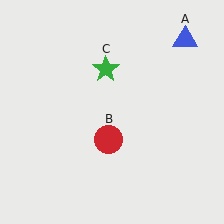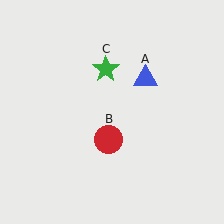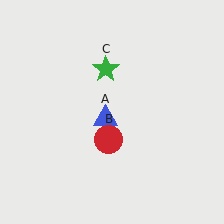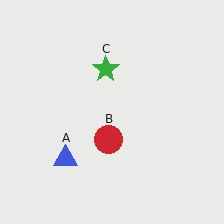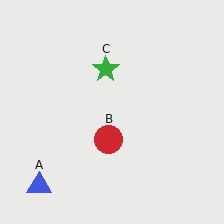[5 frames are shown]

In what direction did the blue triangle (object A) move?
The blue triangle (object A) moved down and to the left.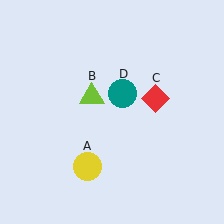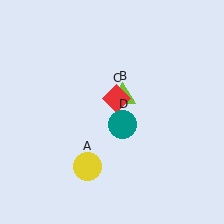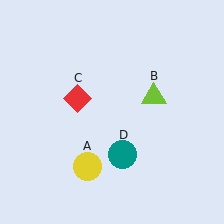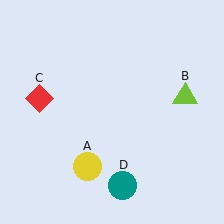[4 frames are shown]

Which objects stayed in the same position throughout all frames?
Yellow circle (object A) remained stationary.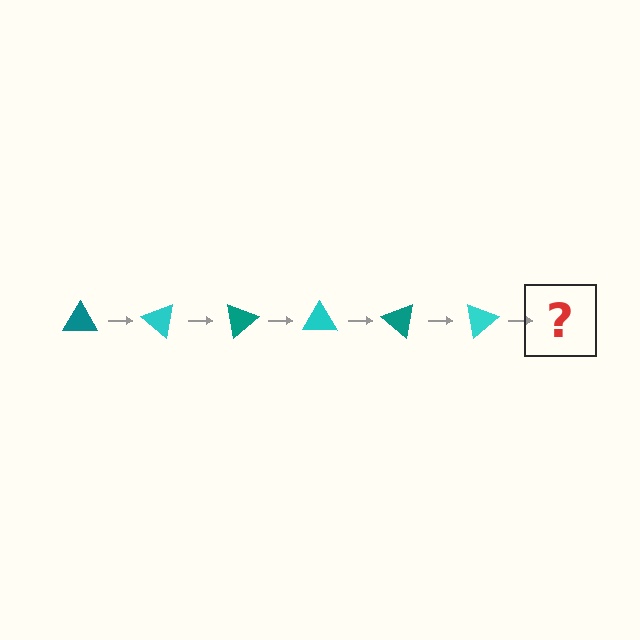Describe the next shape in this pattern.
It should be a teal triangle, rotated 240 degrees from the start.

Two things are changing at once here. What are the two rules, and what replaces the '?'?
The two rules are that it rotates 40 degrees each step and the color cycles through teal and cyan. The '?' should be a teal triangle, rotated 240 degrees from the start.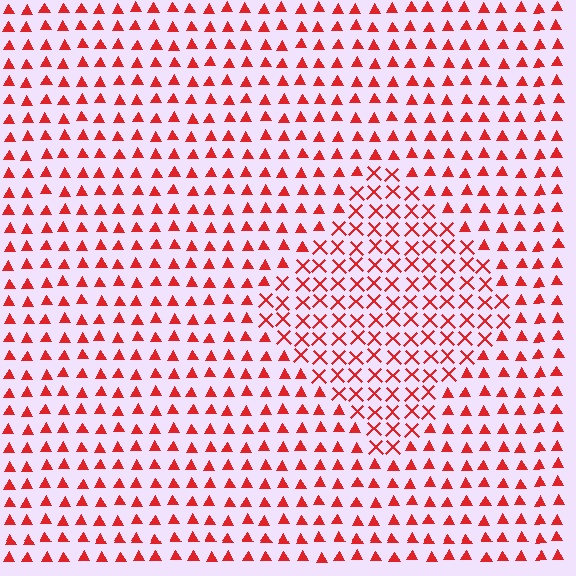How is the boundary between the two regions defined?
The boundary is defined by a change in element shape: X marks inside vs. triangles outside. All elements share the same color and spacing.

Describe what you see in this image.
The image is filled with small red elements arranged in a uniform grid. A diamond-shaped region contains X marks, while the surrounding area contains triangles. The boundary is defined purely by the change in element shape.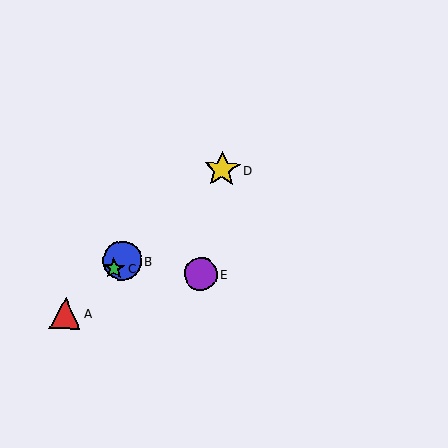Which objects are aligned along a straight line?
Objects A, B, C, D are aligned along a straight line.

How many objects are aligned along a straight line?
4 objects (A, B, C, D) are aligned along a straight line.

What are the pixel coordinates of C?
Object C is at (114, 269).